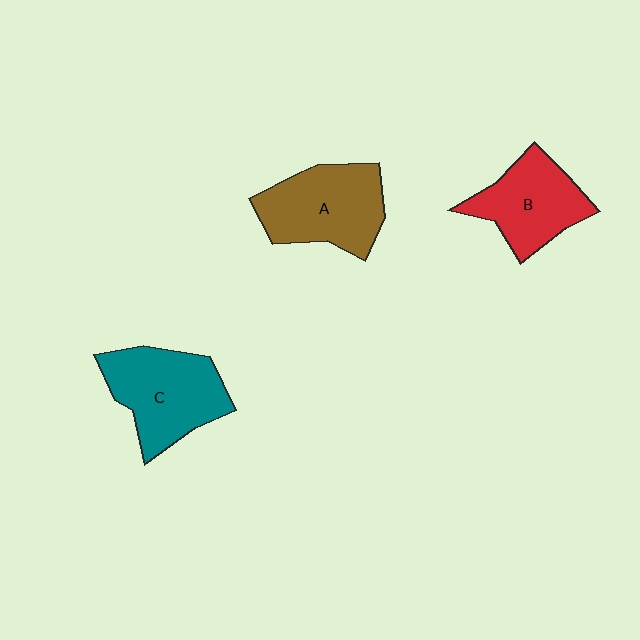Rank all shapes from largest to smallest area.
From largest to smallest: C (teal), A (brown), B (red).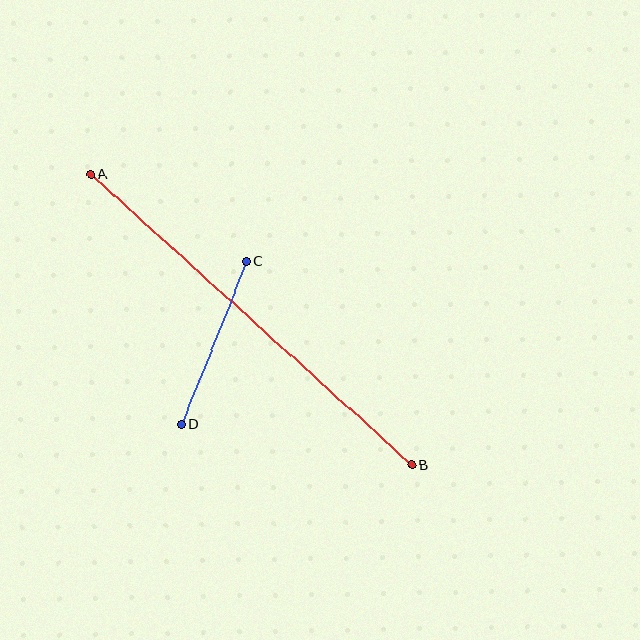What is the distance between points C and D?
The distance is approximately 176 pixels.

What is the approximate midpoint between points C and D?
The midpoint is at approximately (214, 343) pixels.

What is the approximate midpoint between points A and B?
The midpoint is at approximately (251, 320) pixels.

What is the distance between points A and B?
The distance is approximately 433 pixels.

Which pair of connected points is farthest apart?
Points A and B are farthest apart.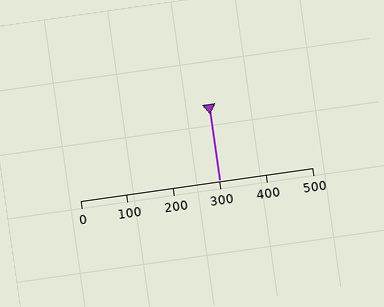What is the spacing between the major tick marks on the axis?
The major ticks are spaced 100 apart.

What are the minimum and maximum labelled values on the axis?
The axis runs from 0 to 500.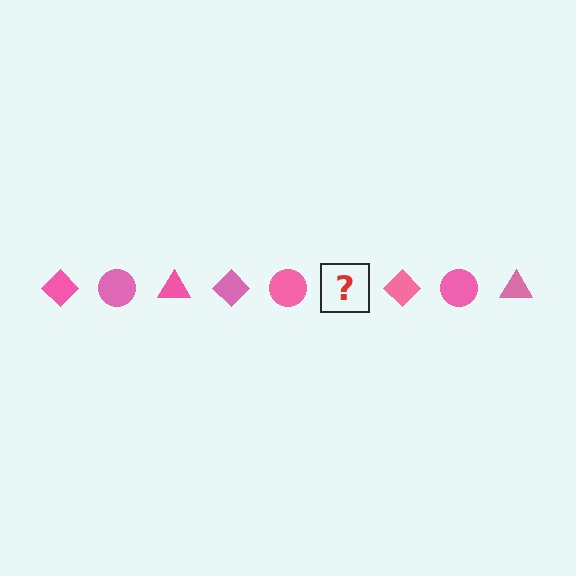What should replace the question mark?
The question mark should be replaced with a pink triangle.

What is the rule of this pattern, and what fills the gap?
The rule is that the pattern cycles through diamond, circle, triangle shapes in pink. The gap should be filled with a pink triangle.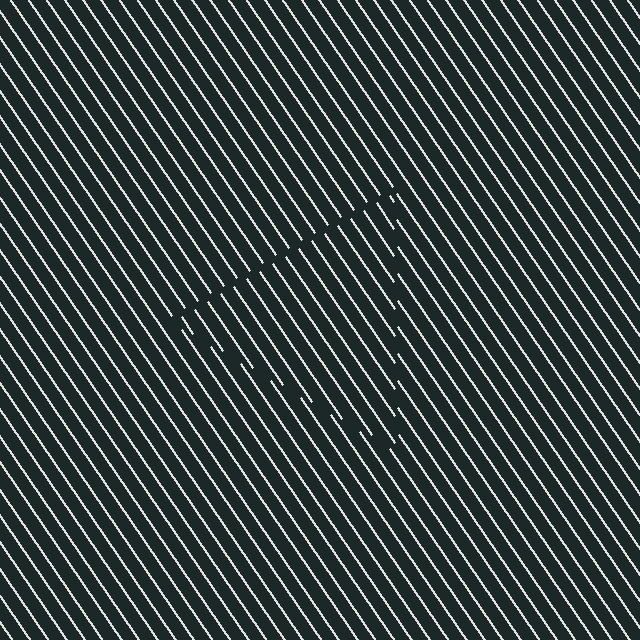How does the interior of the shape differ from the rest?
The interior of the shape contains the same grating, shifted by half a period — the contour is defined by the phase discontinuity where line-ends from the inner and outer gratings abut.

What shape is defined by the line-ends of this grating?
An illusory triangle. The interior of the shape contains the same grating, shifted by half a period — the contour is defined by the phase discontinuity where line-ends from the inner and outer gratings abut.